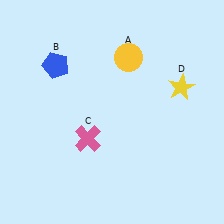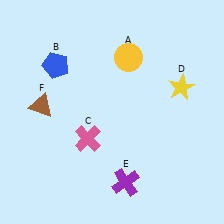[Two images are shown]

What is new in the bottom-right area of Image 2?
A purple cross (E) was added in the bottom-right area of Image 2.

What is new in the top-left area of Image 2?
A brown triangle (F) was added in the top-left area of Image 2.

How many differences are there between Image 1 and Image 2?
There are 2 differences between the two images.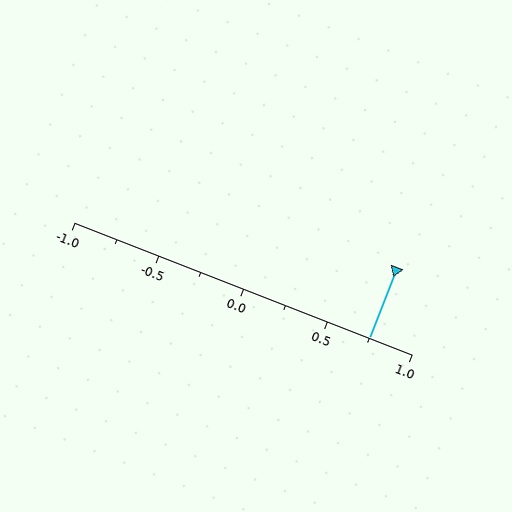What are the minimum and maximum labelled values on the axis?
The axis runs from -1.0 to 1.0.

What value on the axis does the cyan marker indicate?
The marker indicates approximately 0.75.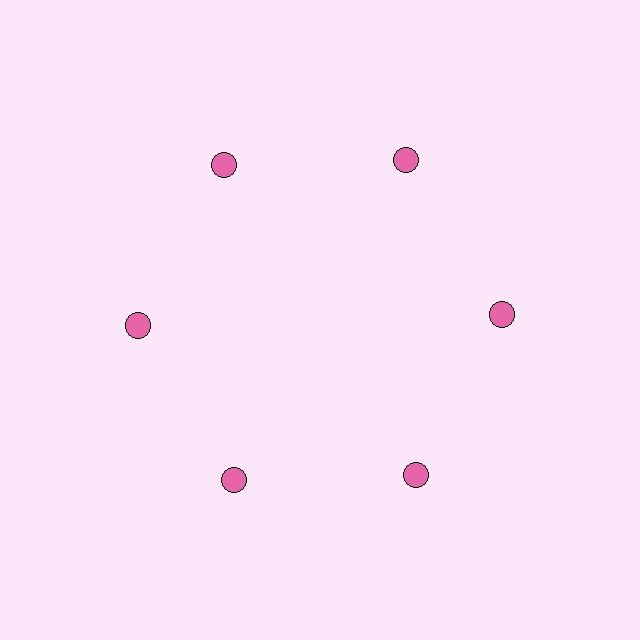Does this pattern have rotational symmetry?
Yes, this pattern has 6-fold rotational symmetry. It looks the same after rotating 60 degrees around the center.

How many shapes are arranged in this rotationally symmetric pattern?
There are 6 shapes, arranged in 6 groups of 1.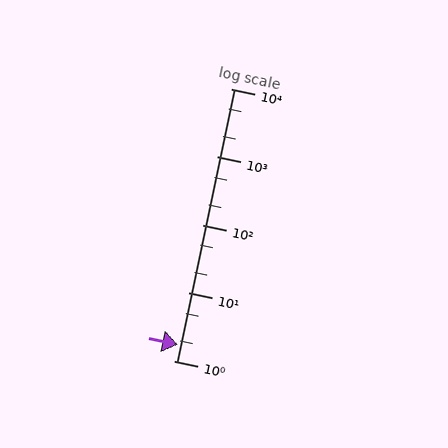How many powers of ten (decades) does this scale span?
The scale spans 4 decades, from 1 to 10000.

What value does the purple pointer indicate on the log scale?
The pointer indicates approximately 1.7.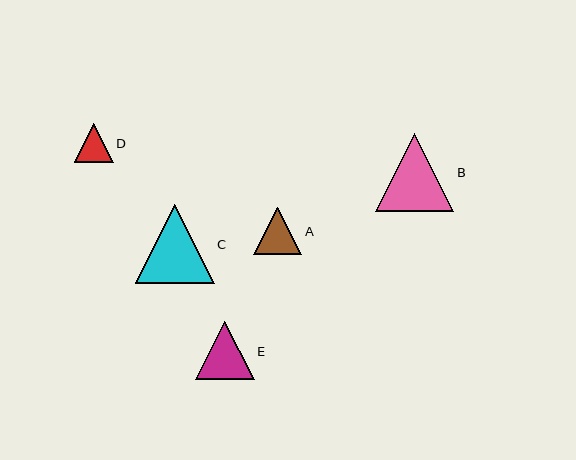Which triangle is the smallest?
Triangle D is the smallest with a size of approximately 39 pixels.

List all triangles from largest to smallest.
From largest to smallest: C, B, E, A, D.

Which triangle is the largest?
Triangle C is the largest with a size of approximately 79 pixels.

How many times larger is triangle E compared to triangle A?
Triangle E is approximately 1.2 times the size of triangle A.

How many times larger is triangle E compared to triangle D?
Triangle E is approximately 1.5 times the size of triangle D.